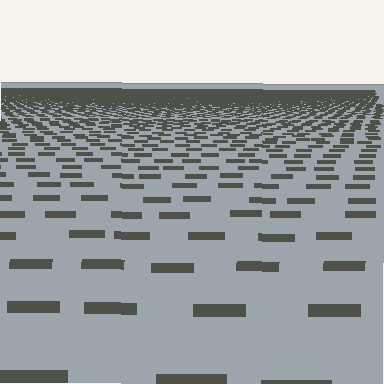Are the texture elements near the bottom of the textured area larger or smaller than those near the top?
Larger. Near the bottom, elements are closer to the viewer and appear at a bigger on-screen size.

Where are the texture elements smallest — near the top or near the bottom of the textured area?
Near the top.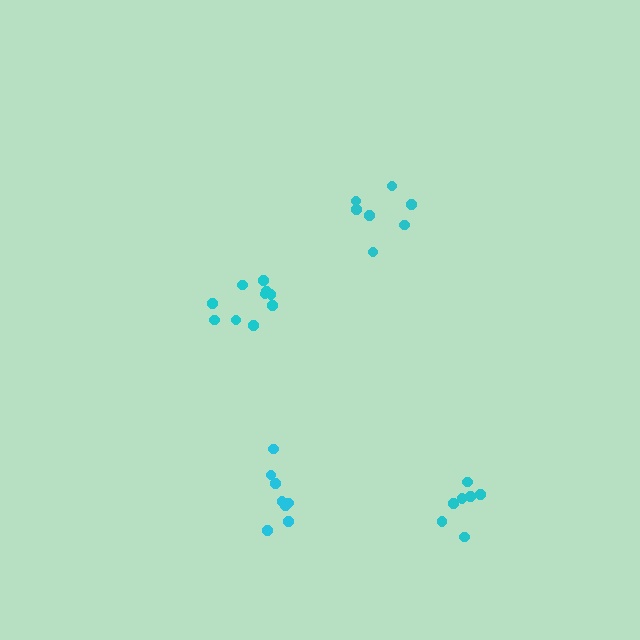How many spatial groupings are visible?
There are 4 spatial groupings.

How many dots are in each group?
Group 1: 10 dots, Group 2: 8 dots, Group 3: 7 dots, Group 4: 7 dots (32 total).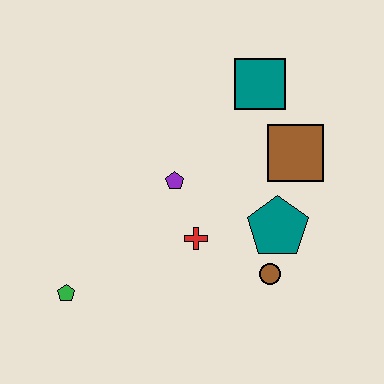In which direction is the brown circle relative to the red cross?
The brown circle is to the right of the red cross.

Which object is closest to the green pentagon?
The red cross is closest to the green pentagon.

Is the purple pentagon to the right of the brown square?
No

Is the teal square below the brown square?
No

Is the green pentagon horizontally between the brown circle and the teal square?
No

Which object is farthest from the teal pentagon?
The green pentagon is farthest from the teal pentagon.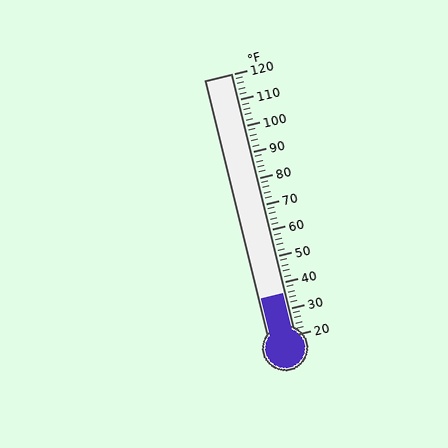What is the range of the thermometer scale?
The thermometer scale ranges from 20°F to 120°F.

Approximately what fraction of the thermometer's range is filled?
The thermometer is filled to approximately 15% of its range.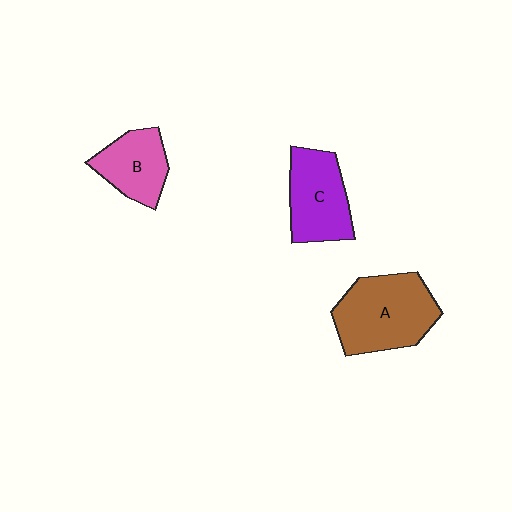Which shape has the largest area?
Shape A (brown).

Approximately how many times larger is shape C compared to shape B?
Approximately 1.3 times.